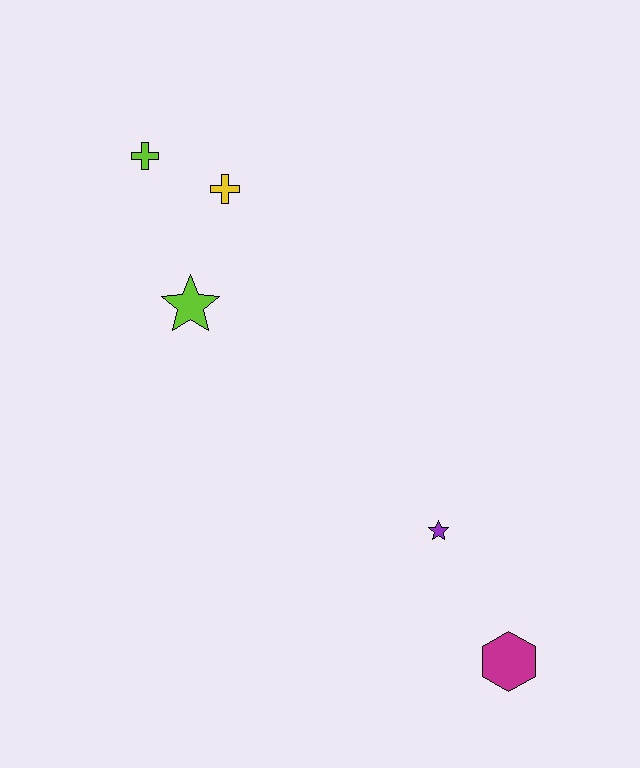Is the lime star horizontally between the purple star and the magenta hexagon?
No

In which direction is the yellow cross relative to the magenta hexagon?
The yellow cross is above the magenta hexagon.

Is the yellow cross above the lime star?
Yes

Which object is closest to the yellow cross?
The lime cross is closest to the yellow cross.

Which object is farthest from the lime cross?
The magenta hexagon is farthest from the lime cross.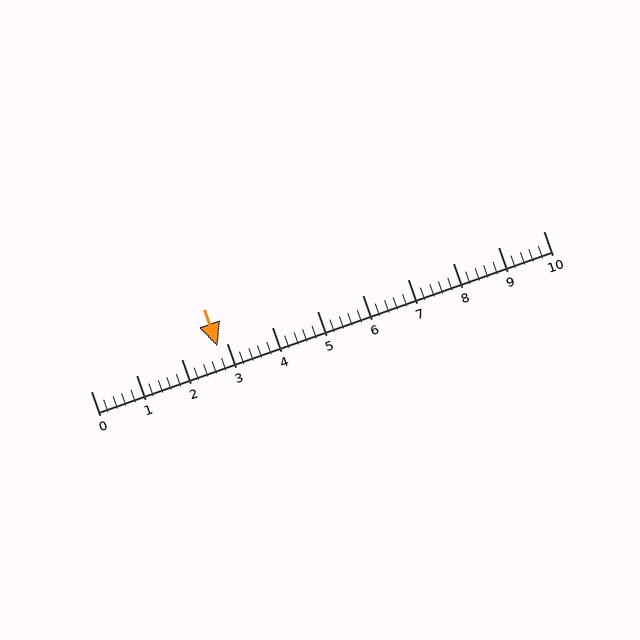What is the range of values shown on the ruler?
The ruler shows values from 0 to 10.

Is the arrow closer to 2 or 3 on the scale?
The arrow is closer to 3.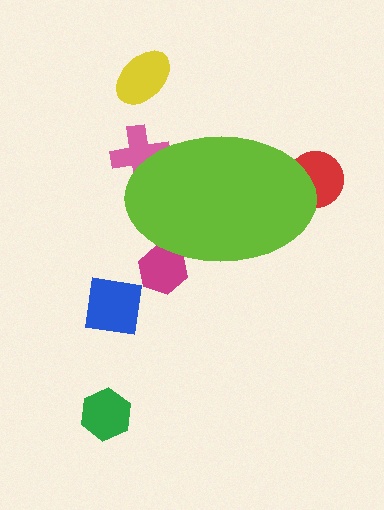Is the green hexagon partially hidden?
No, the green hexagon is fully visible.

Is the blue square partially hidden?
No, the blue square is fully visible.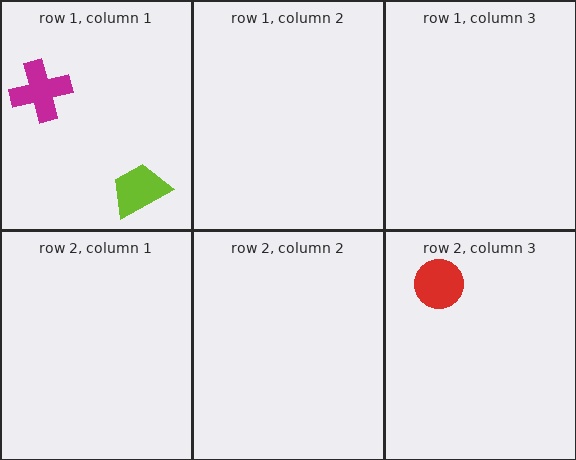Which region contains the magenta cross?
The row 1, column 1 region.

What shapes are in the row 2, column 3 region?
The red circle.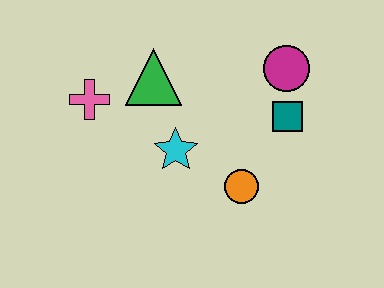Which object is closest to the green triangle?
The pink cross is closest to the green triangle.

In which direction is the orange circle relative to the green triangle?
The orange circle is below the green triangle.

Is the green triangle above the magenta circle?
No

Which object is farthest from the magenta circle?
The pink cross is farthest from the magenta circle.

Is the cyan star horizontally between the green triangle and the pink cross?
No